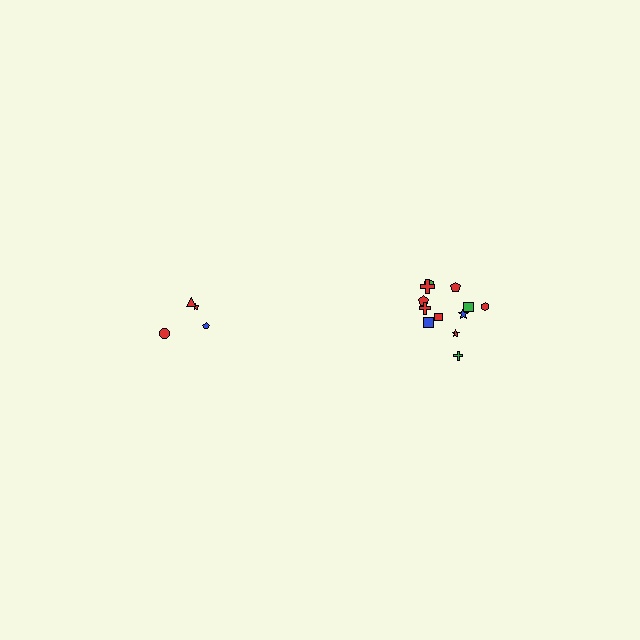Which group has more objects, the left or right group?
The right group.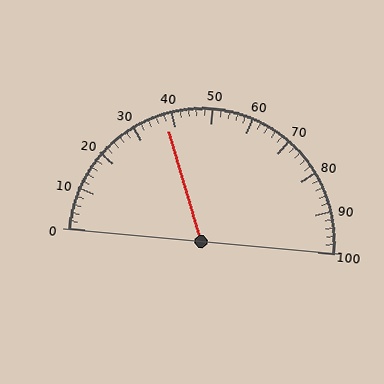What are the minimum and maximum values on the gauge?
The gauge ranges from 0 to 100.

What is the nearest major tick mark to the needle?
The nearest major tick mark is 40.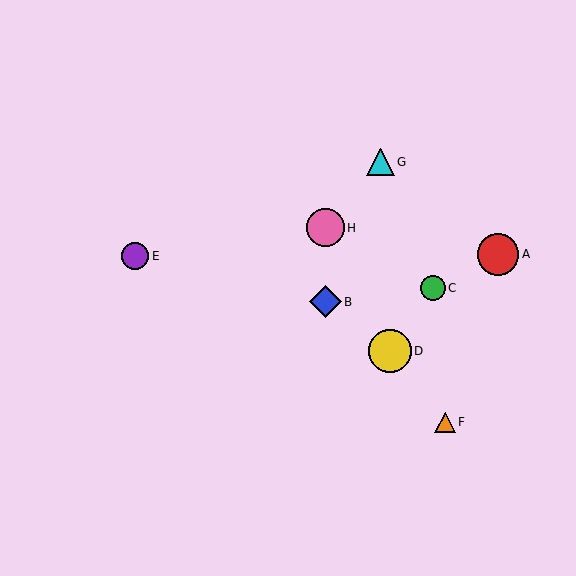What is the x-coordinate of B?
Object B is at x≈325.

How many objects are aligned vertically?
2 objects (B, H) are aligned vertically.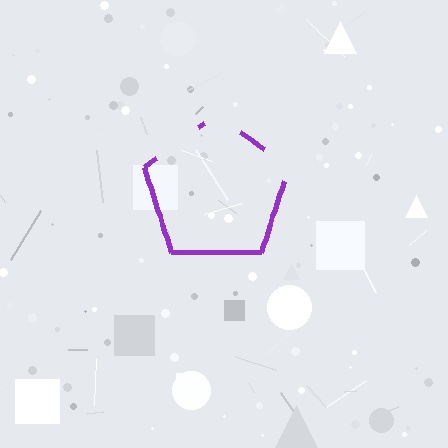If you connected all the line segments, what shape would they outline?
They would outline a pentagon.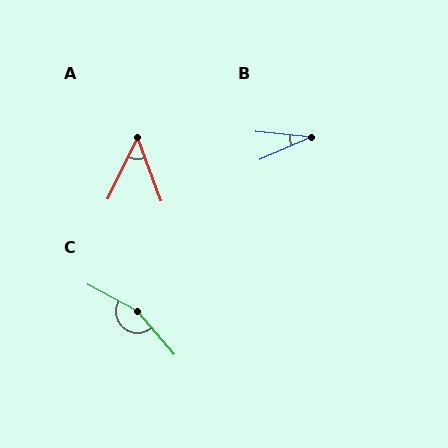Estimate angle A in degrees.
Approximately 46 degrees.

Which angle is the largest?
C, at approximately 158 degrees.